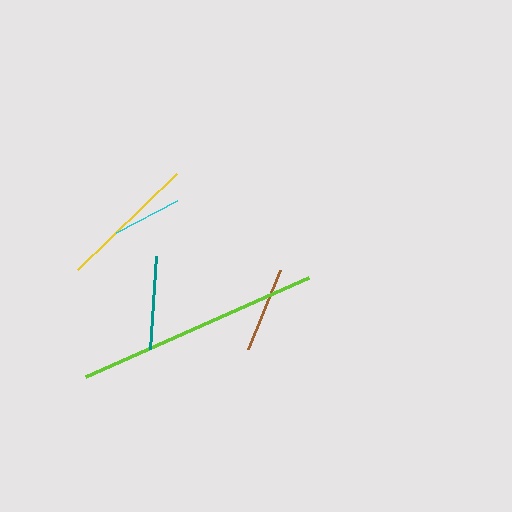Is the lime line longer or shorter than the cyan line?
The lime line is longer than the cyan line.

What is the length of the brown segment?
The brown segment is approximately 85 pixels long.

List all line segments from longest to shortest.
From longest to shortest: lime, yellow, teal, brown, cyan.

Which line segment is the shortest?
The cyan line is the shortest at approximately 70 pixels.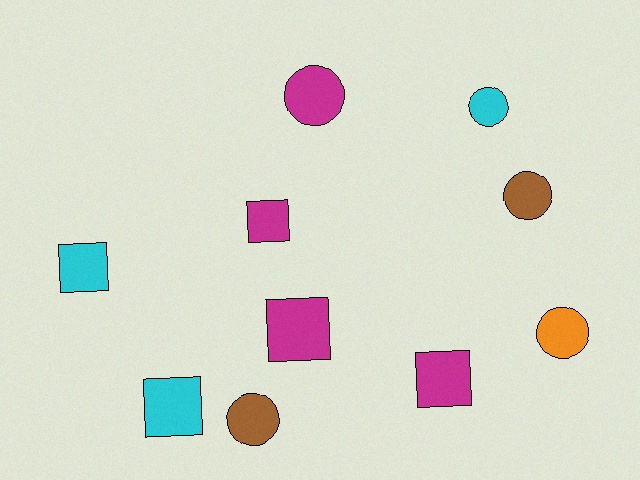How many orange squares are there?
There are no orange squares.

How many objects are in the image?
There are 10 objects.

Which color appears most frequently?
Magenta, with 4 objects.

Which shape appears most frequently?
Circle, with 5 objects.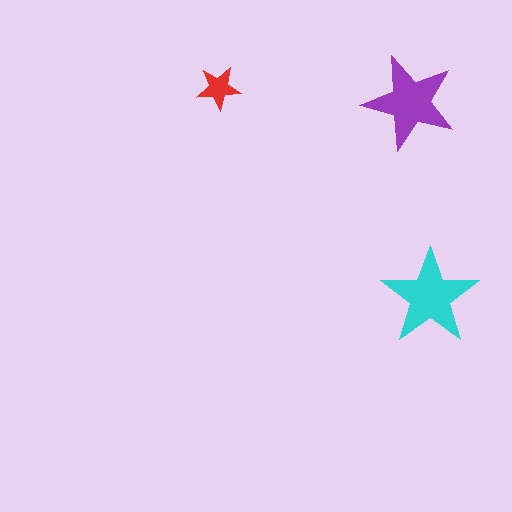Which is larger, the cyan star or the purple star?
The cyan one.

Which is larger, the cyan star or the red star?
The cyan one.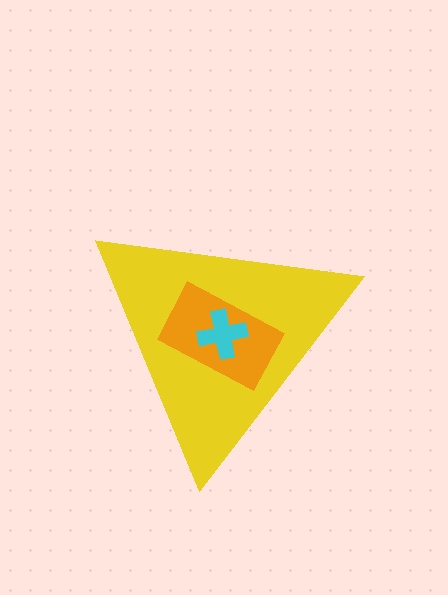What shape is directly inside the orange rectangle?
The cyan cross.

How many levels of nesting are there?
3.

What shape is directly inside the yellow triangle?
The orange rectangle.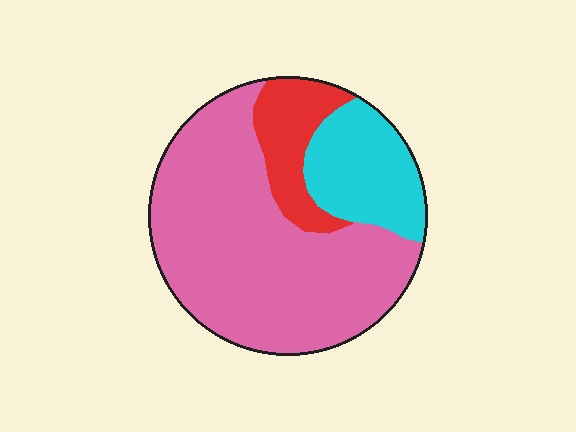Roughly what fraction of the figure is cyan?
Cyan takes up about one fifth (1/5) of the figure.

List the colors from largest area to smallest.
From largest to smallest: pink, cyan, red.